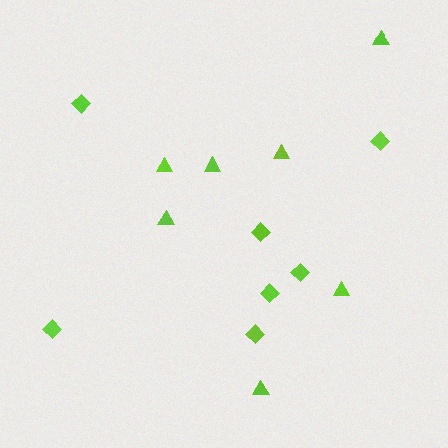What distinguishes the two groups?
There are 2 groups: one group of triangles (7) and one group of diamonds (7).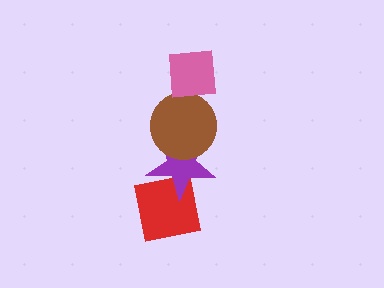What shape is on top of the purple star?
The brown circle is on top of the purple star.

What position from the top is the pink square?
The pink square is 1st from the top.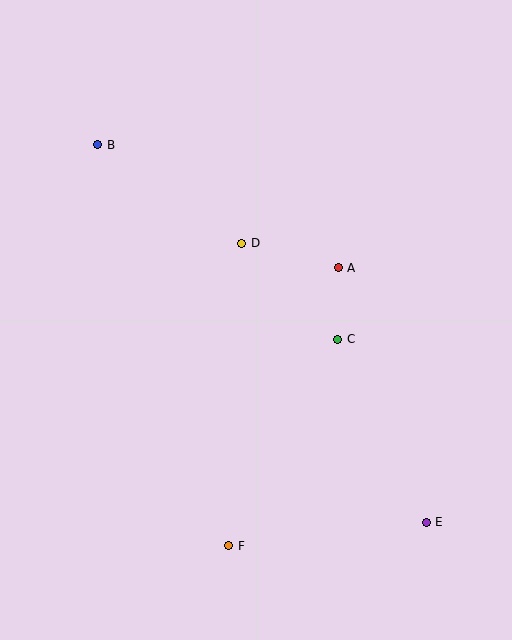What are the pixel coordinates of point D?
Point D is at (242, 243).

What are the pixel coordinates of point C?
Point C is at (338, 339).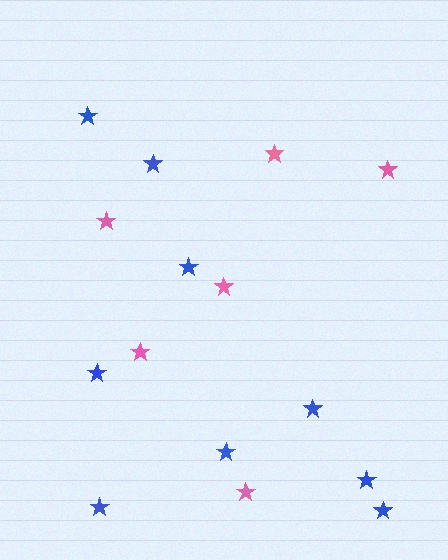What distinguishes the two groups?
There are 2 groups: one group of pink stars (6) and one group of blue stars (9).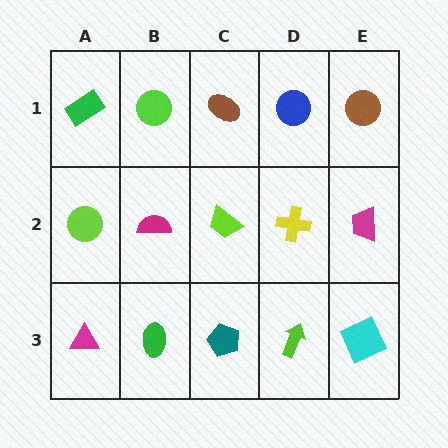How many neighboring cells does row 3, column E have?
2.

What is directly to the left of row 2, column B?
A lime circle.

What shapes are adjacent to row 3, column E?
A magenta trapezoid (row 2, column E), a lime arrow (row 3, column D).